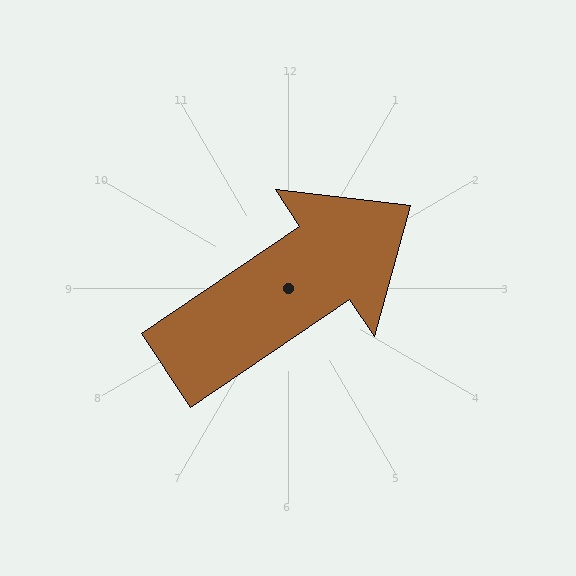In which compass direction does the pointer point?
Northeast.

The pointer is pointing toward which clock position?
Roughly 2 o'clock.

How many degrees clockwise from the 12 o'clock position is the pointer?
Approximately 56 degrees.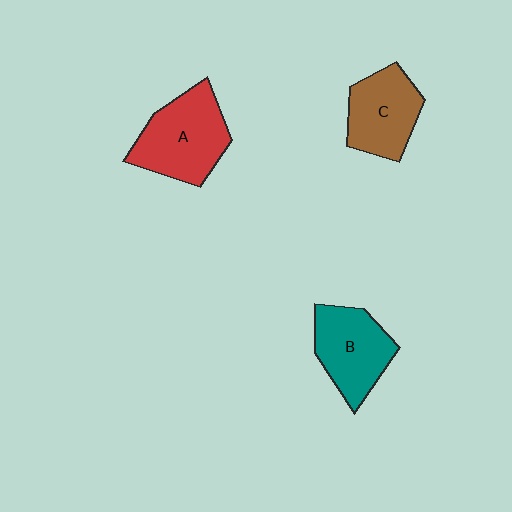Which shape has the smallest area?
Shape C (brown).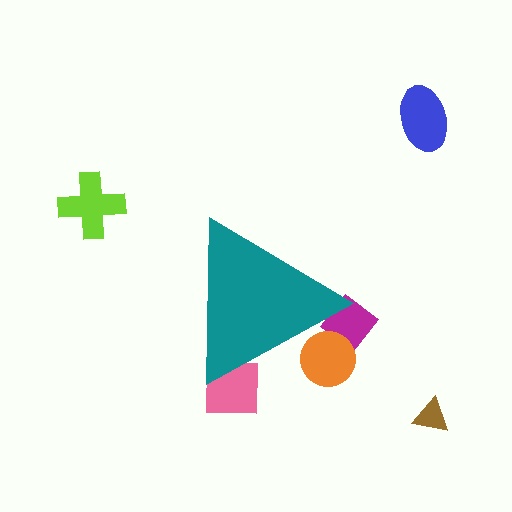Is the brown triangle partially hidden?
No, the brown triangle is fully visible.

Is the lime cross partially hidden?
No, the lime cross is fully visible.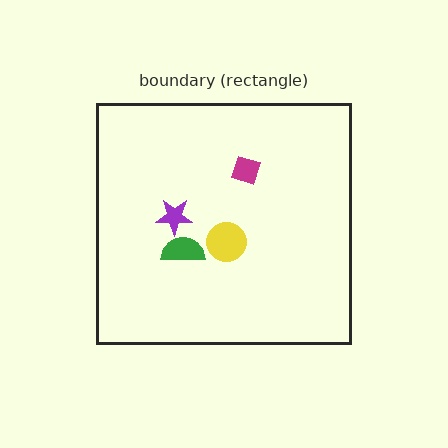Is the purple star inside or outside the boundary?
Inside.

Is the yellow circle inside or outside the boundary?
Inside.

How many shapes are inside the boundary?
4 inside, 0 outside.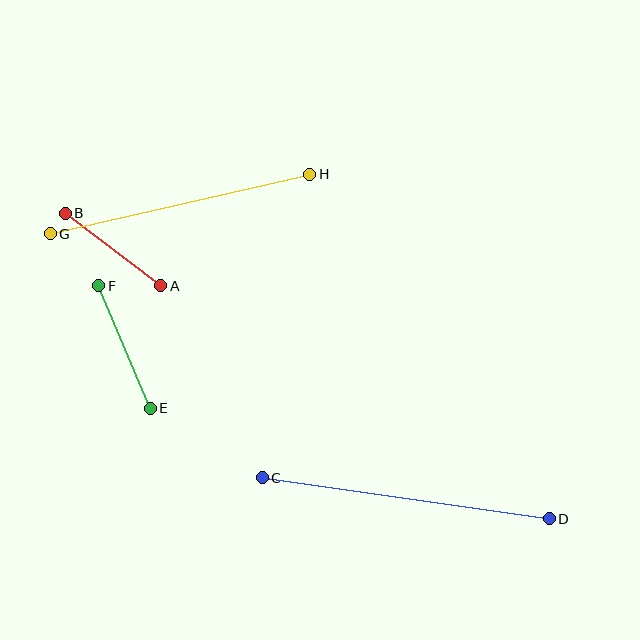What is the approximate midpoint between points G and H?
The midpoint is at approximately (180, 204) pixels.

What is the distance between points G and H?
The distance is approximately 266 pixels.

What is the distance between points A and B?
The distance is approximately 120 pixels.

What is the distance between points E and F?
The distance is approximately 133 pixels.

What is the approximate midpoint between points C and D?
The midpoint is at approximately (406, 498) pixels.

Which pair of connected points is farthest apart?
Points C and D are farthest apart.